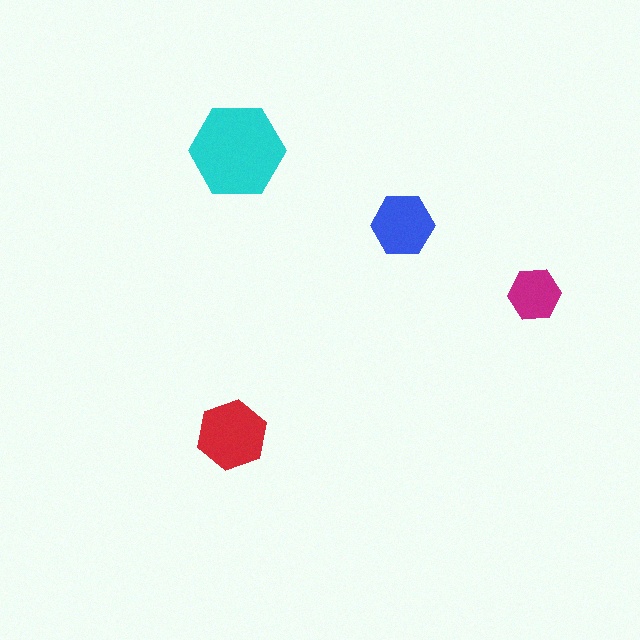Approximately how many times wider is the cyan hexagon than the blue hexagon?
About 1.5 times wider.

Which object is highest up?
The cyan hexagon is topmost.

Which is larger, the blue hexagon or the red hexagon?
The red one.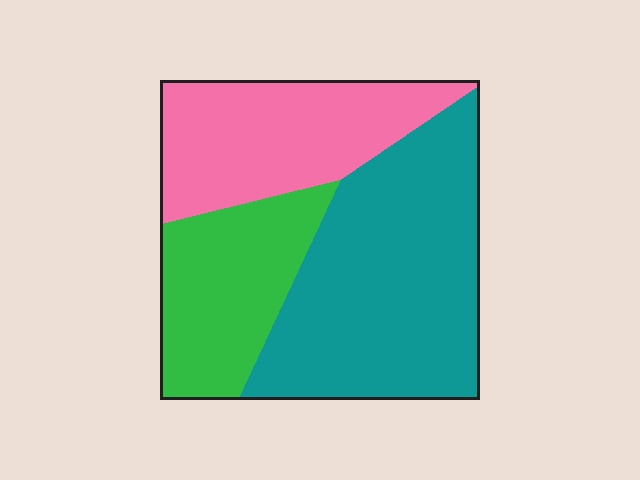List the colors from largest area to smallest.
From largest to smallest: teal, pink, green.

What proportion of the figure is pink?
Pink covers 29% of the figure.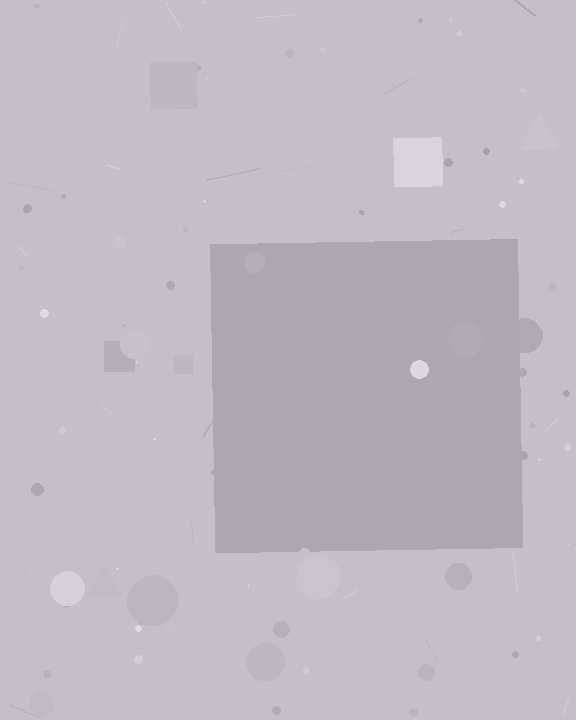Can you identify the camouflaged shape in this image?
The camouflaged shape is a square.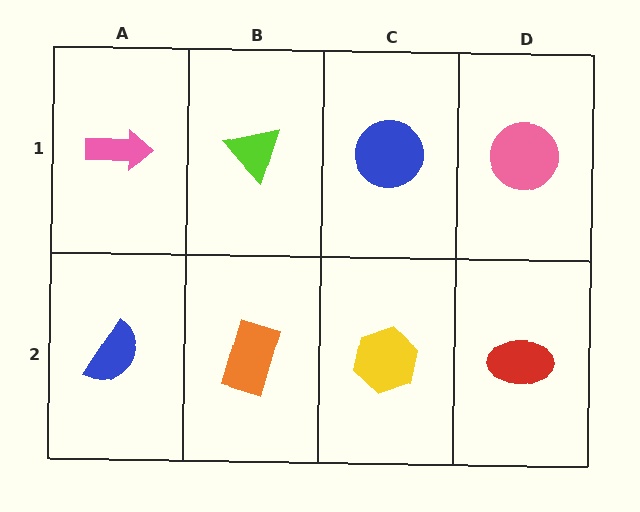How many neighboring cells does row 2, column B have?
3.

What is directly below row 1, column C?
A yellow hexagon.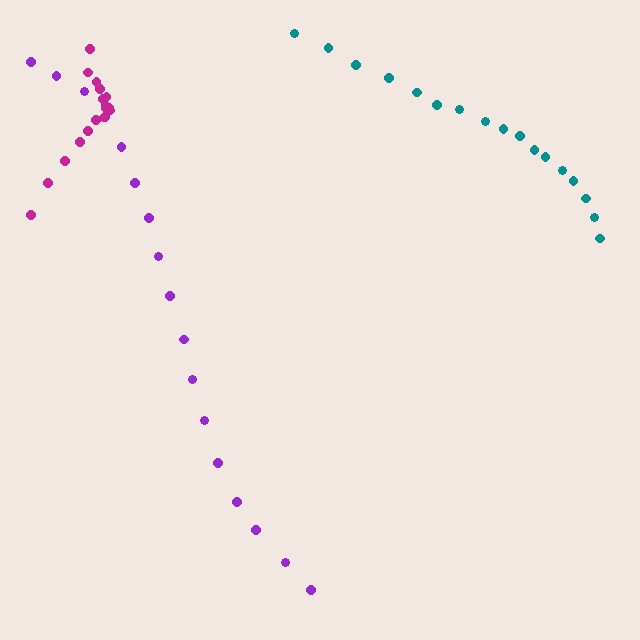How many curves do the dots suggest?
There are 3 distinct paths.